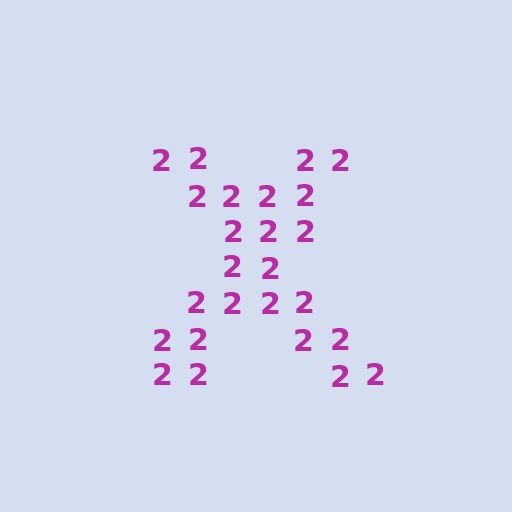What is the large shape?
The large shape is the letter X.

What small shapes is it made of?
It is made of small digit 2's.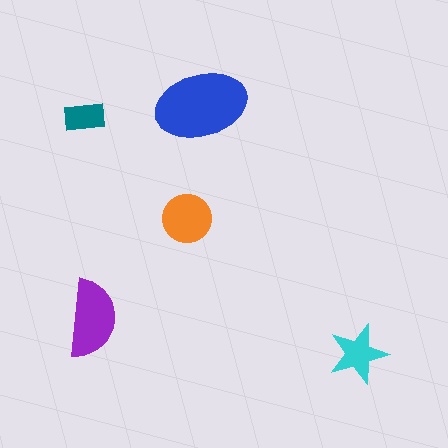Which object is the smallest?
The teal rectangle.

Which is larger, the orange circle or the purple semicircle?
The purple semicircle.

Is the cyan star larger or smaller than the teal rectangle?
Larger.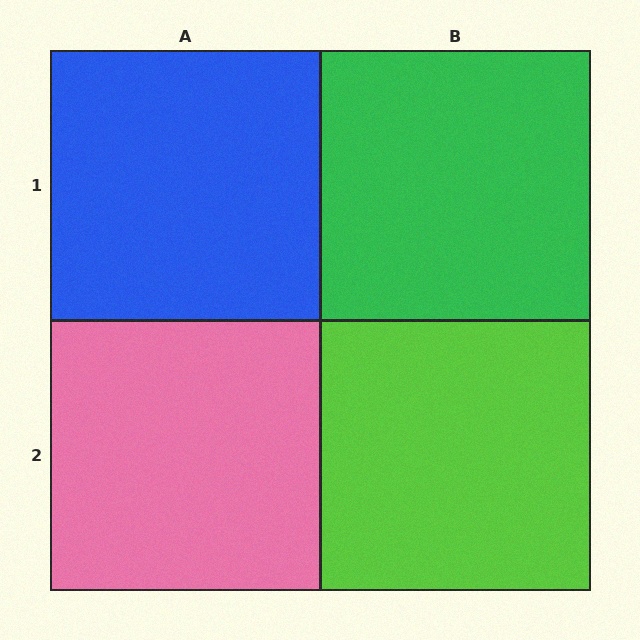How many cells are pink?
1 cell is pink.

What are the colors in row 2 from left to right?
Pink, lime.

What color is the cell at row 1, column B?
Green.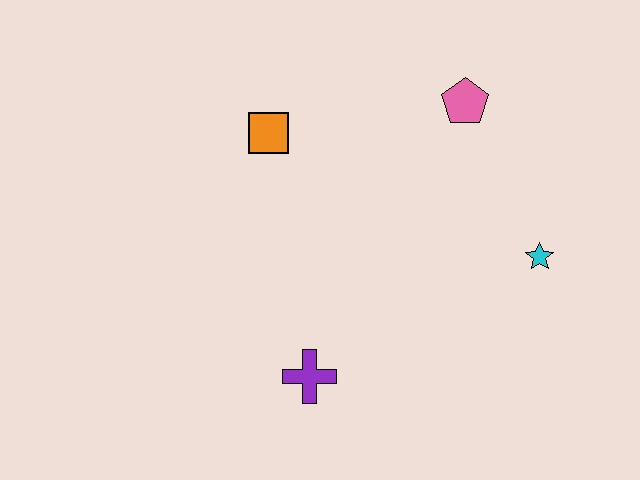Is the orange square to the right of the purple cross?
No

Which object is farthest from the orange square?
The cyan star is farthest from the orange square.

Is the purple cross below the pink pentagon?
Yes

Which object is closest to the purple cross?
The orange square is closest to the purple cross.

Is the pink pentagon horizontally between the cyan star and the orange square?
Yes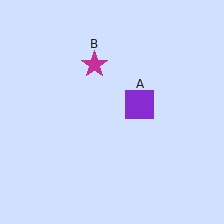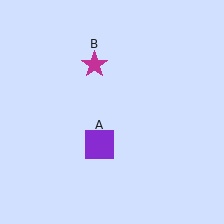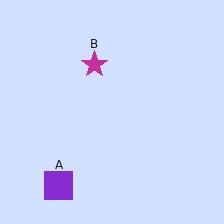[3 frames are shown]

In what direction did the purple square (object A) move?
The purple square (object A) moved down and to the left.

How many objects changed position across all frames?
1 object changed position: purple square (object A).